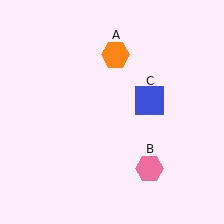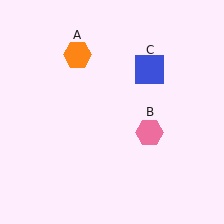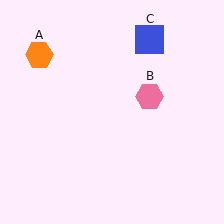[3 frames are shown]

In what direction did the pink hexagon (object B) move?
The pink hexagon (object B) moved up.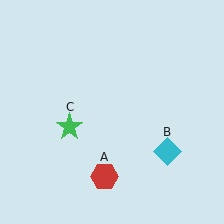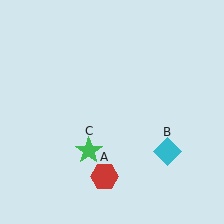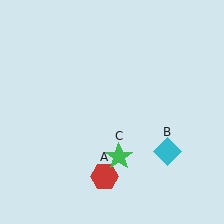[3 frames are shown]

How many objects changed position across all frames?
1 object changed position: green star (object C).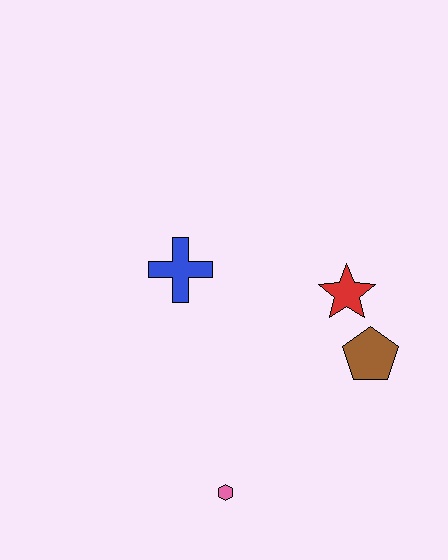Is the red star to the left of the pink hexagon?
No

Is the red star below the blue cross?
Yes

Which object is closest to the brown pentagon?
The red star is closest to the brown pentagon.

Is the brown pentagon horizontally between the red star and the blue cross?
No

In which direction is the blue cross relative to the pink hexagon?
The blue cross is above the pink hexagon.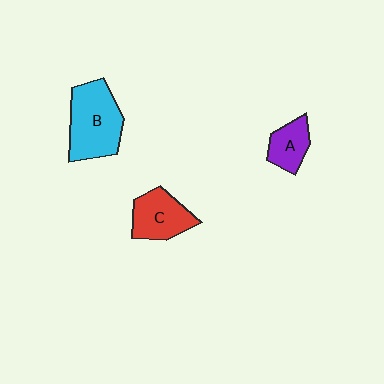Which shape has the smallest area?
Shape A (purple).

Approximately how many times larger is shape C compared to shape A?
Approximately 1.5 times.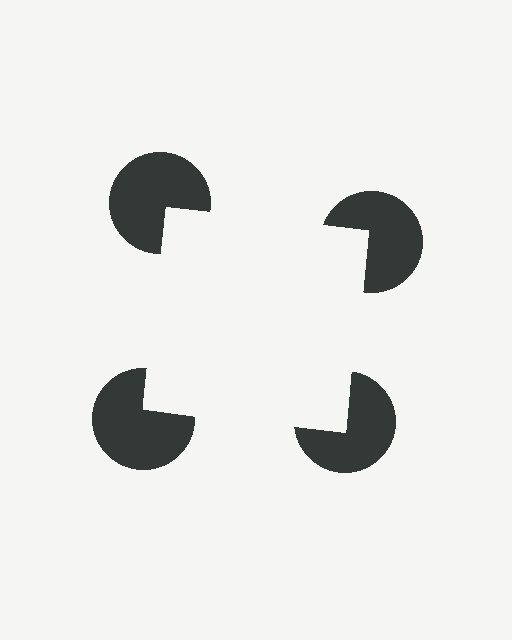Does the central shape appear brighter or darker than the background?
It typically appears slightly brighter than the background, even though no actual brightness change is drawn.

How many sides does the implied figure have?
4 sides.